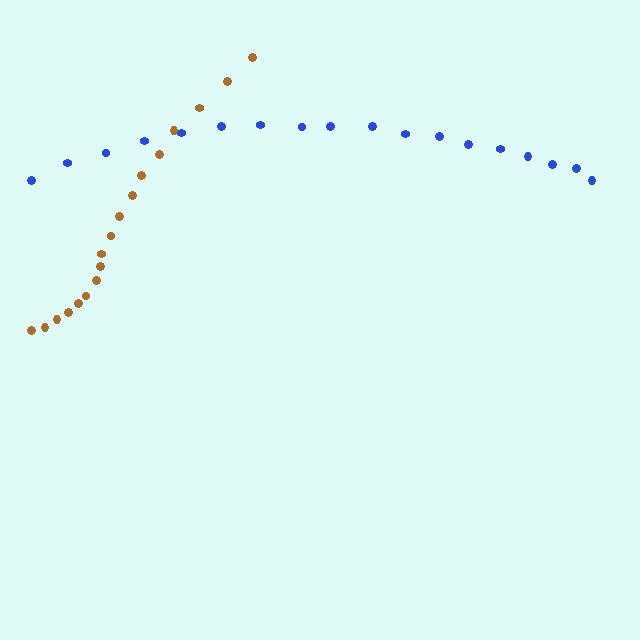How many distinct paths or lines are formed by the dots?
There are 2 distinct paths.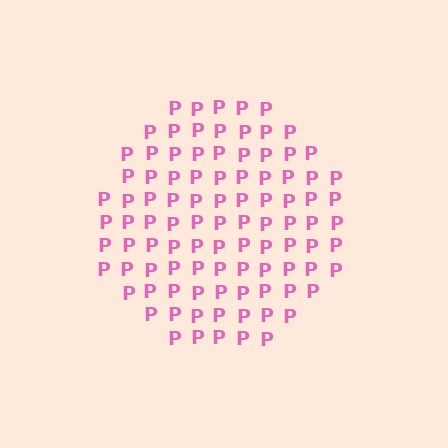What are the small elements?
The small elements are letter P's.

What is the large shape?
The large shape is a circle.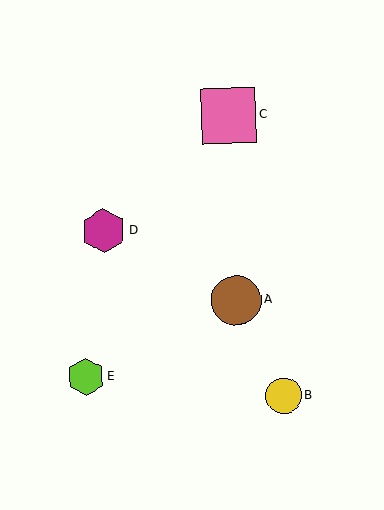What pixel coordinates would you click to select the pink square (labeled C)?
Click at (229, 116) to select the pink square C.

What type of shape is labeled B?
Shape B is a yellow circle.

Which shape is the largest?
The pink square (labeled C) is the largest.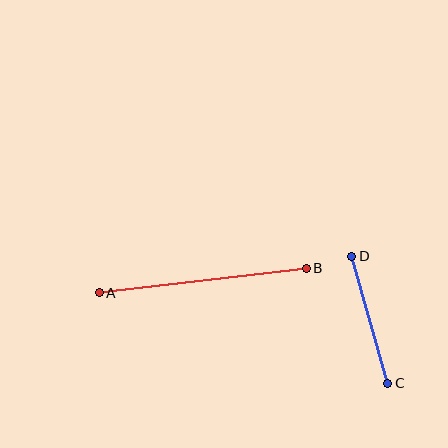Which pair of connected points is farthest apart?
Points A and B are farthest apart.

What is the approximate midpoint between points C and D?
The midpoint is at approximately (370, 320) pixels.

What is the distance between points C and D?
The distance is approximately 132 pixels.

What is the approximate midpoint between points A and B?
The midpoint is at approximately (203, 280) pixels.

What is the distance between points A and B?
The distance is approximately 209 pixels.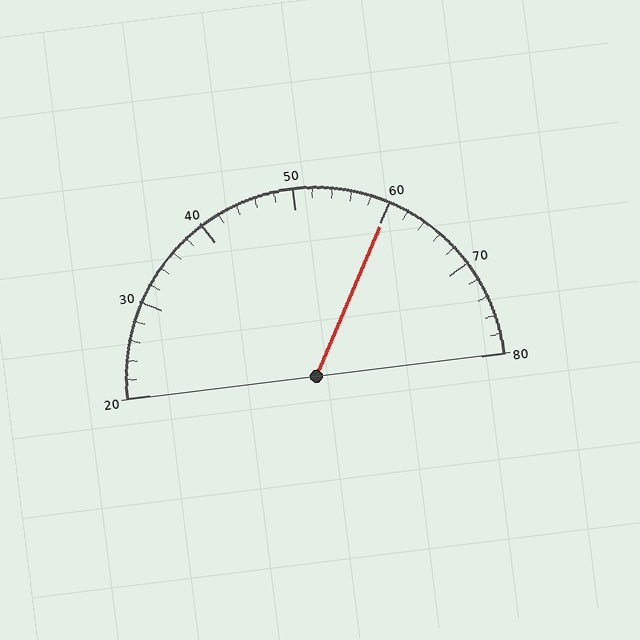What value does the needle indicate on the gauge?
The needle indicates approximately 60.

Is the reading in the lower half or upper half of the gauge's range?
The reading is in the upper half of the range (20 to 80).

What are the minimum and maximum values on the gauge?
The gauge ranges from 20 to 80.